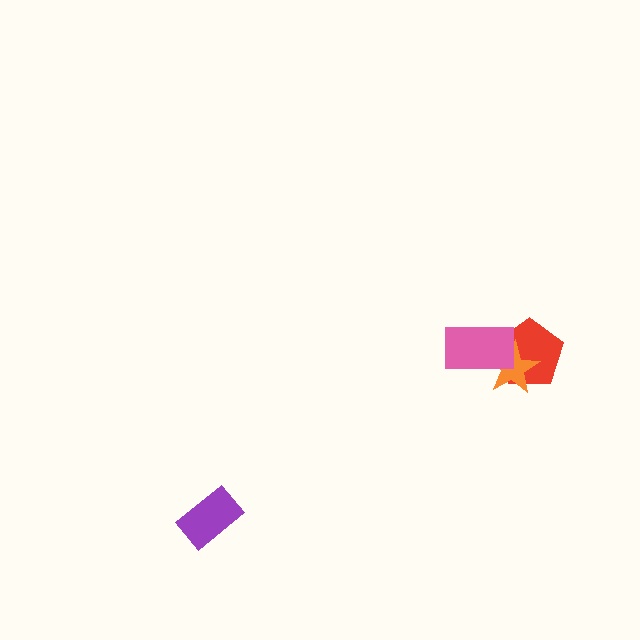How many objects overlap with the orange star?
2 objects overlap with the orange star.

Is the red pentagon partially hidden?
Yes, it is partially covered by another shape.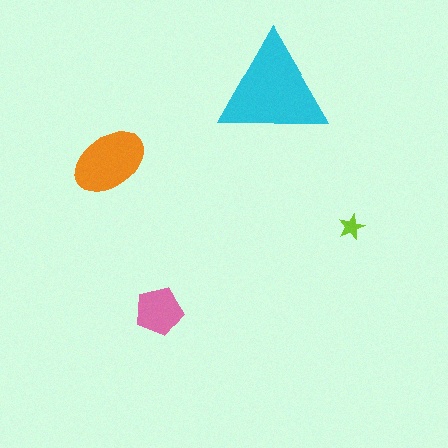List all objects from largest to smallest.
The cyan triangle, the orange ellipse, the pink pentagon, the lime star.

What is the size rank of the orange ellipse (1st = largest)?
2nd.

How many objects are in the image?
There are 4 objects in the image.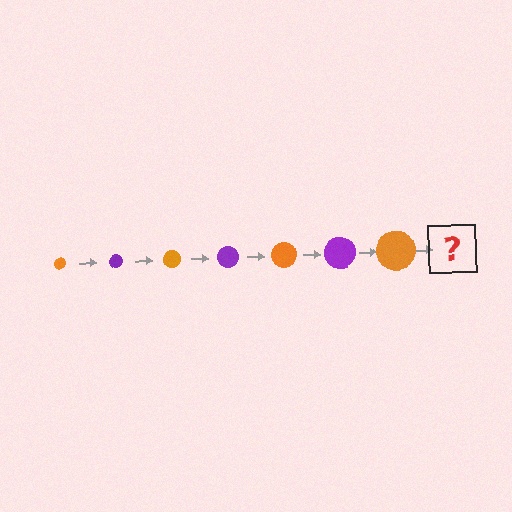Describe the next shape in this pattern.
It should be a purple circle, larger than the previous one.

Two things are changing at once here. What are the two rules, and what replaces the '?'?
The two rules are that the circle grows larger each step and the color cycles through orange and purple. The '?' should be a purple circle, larger than the previous one.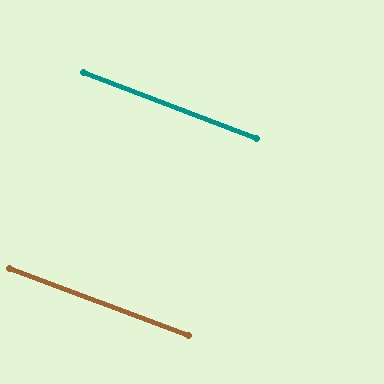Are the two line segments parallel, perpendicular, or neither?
Parallel — their directions differ by only 0.4°.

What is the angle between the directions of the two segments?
Approximately 0 degrees.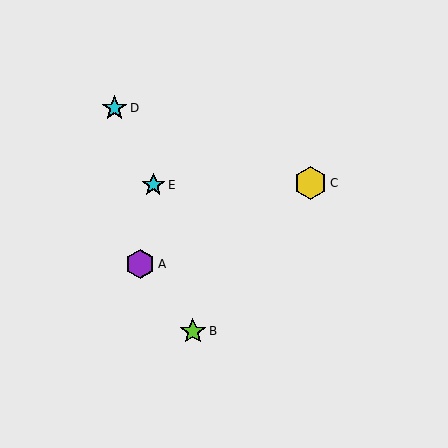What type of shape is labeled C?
Shape C is a yellow hexagon.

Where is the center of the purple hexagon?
The center of the purple hexagon is at (140, 264).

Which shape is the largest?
The yellow hexagon (labeled C) is the largest.